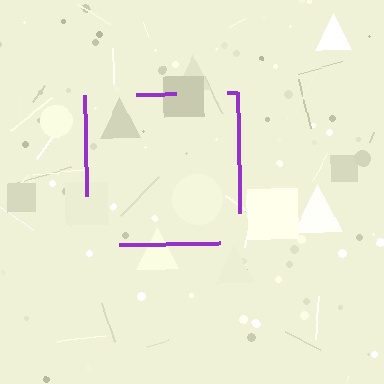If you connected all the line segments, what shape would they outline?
They would outline a square.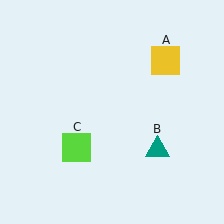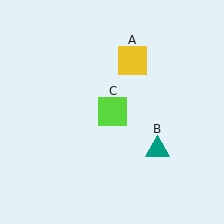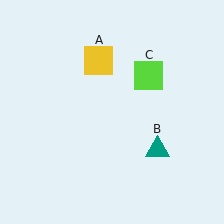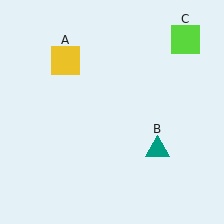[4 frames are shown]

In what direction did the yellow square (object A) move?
The yellow square (object A) moved left.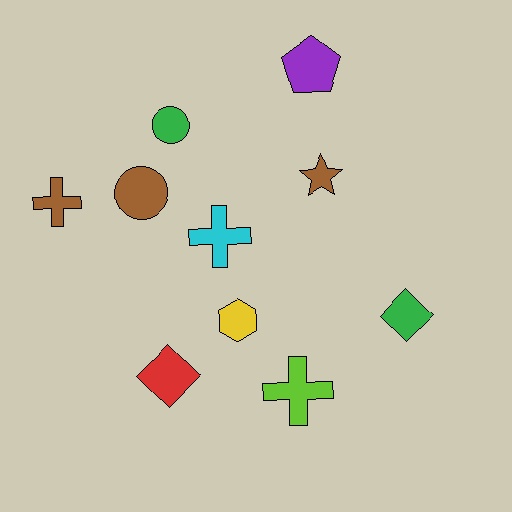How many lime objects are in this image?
There is 1 lime object.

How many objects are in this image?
There are 10 objects.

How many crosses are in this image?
There are 3 crosses.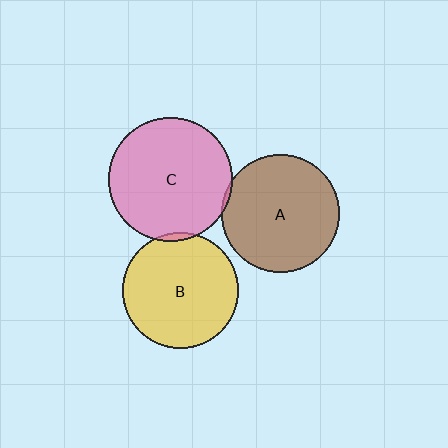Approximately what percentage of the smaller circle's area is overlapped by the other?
Approximately 5%.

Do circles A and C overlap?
Yes.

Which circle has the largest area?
Circle C (pink).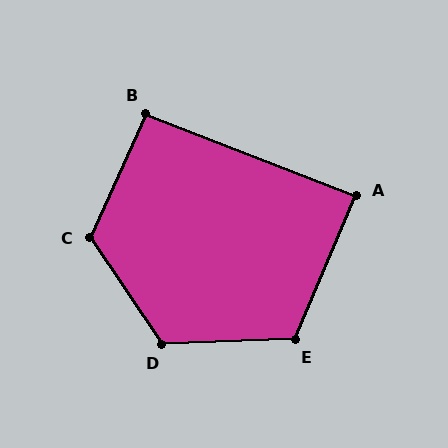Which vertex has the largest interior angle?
D, at approximately 122 degrees.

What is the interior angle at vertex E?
Approximately 115 degrees (obtuse).